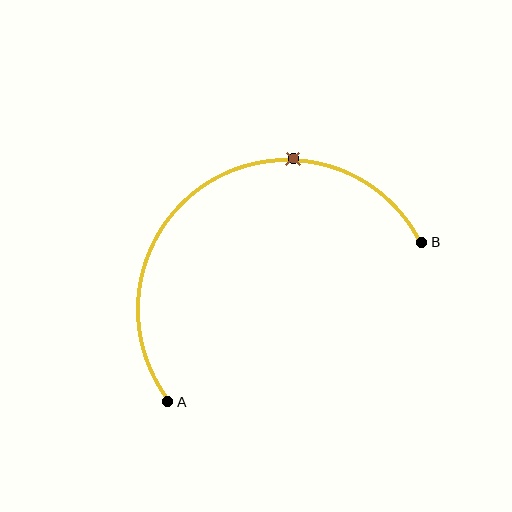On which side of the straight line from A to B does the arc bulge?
The arc bulges above the straight line connecting A and B.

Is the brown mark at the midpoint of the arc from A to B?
No. The brown mark lies on the arc but is closer to endpoint B. The arc midpoint would be at the point on the curve equidistant along the arc from both A and B.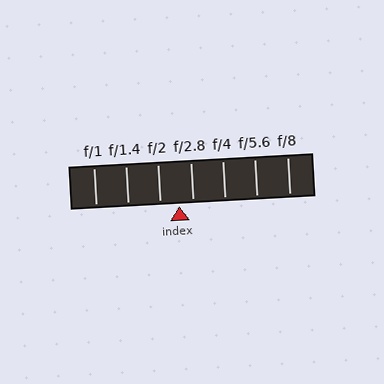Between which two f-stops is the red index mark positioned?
The index mark is between f/2 and f/2.8.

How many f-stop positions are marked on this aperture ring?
There are 7 f-stop positions marked.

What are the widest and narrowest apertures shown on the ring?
The widest aperture shown is f/1 and the narrowest is f/8.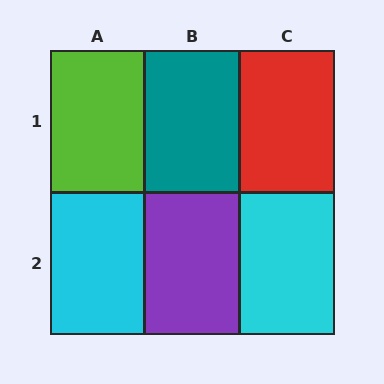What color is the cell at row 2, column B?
Purple.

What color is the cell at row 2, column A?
Cyan.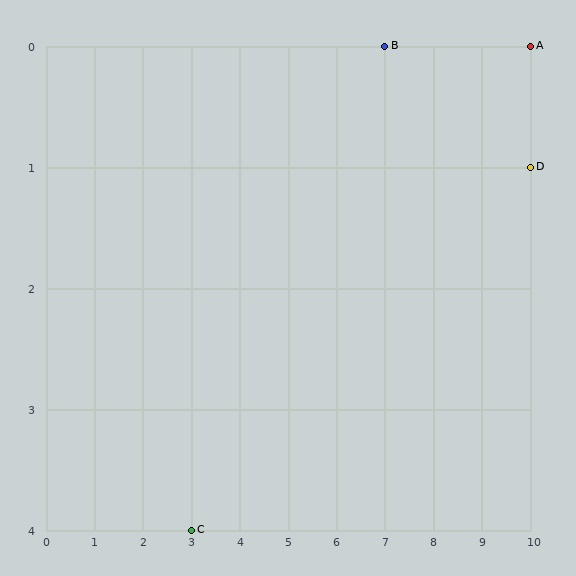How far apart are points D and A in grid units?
Points D and A are 1 row apart.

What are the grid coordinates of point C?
Point C is at grid coordinates (3, 4).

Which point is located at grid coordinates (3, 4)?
Point C is at (3, 4).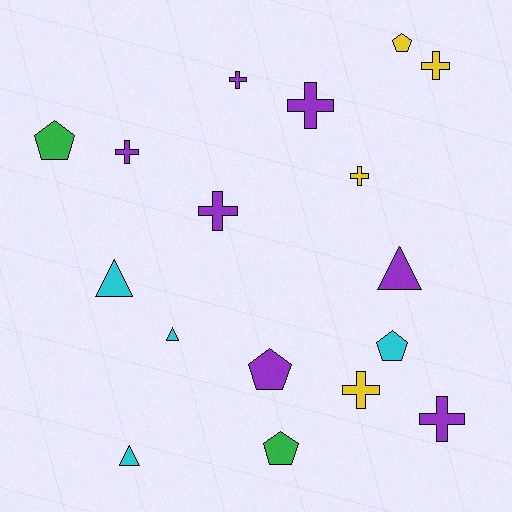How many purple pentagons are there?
There is 1 purple pentagon.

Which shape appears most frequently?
Cross, with 8 objects.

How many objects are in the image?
There are 17 objects.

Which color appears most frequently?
Purple, with 7 objects.